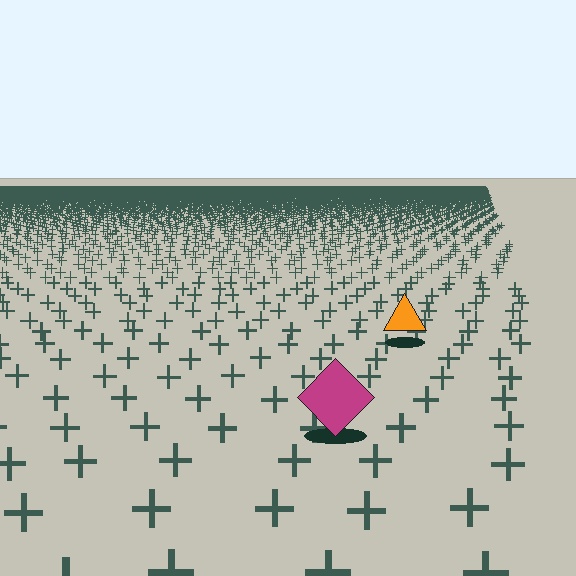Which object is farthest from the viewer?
The orange triangle is farthest from the viewer. It appears smaller and the ground texture around it is denser.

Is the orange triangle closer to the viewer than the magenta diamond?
No. The magenta diamond is closer — you can tell from the texture gradient: the ground texture is coarser near it.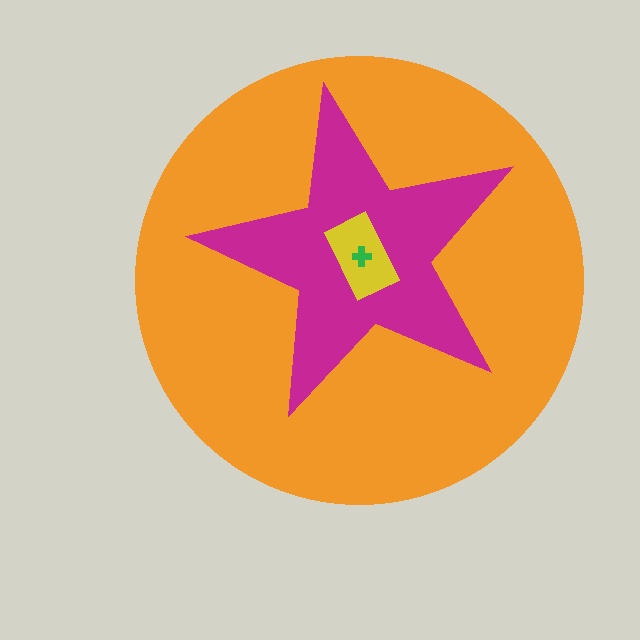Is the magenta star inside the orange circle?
Yes.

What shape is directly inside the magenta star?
The yellow rectangle.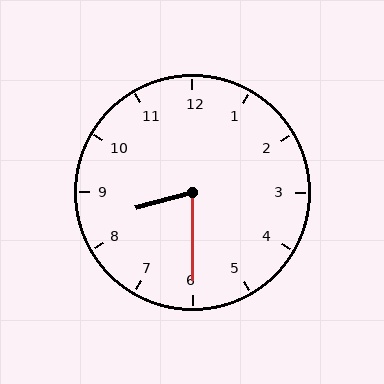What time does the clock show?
8:30.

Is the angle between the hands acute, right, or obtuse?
It is acute.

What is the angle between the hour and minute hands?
Approximately 75 degrees.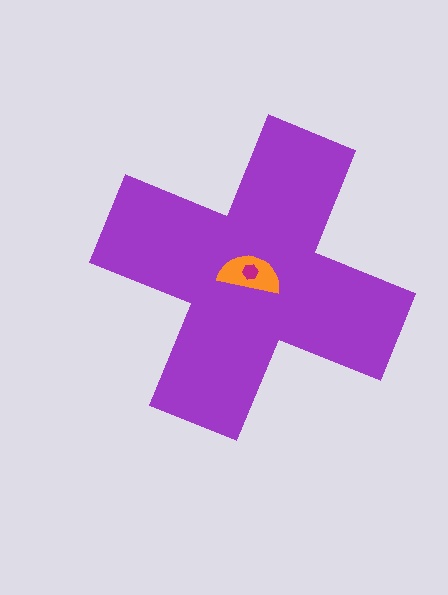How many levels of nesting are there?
3.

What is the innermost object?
The magenta hexagon.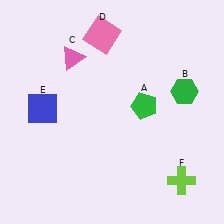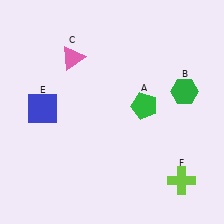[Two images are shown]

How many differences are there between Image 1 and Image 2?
There is 1 difference between the two images.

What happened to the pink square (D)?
The pink square (D) was removed in Image 2. It was in the top-left area of Image 1.